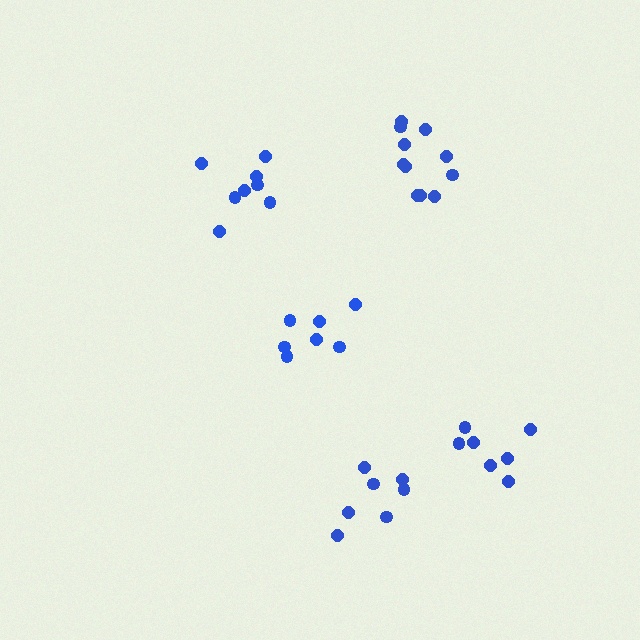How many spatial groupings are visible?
There are 5 spatial groupings.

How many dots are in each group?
Group 1: 8 dots, Group 2: 7 dots, Group 3: 11 dots, Group 4: 7 dots, Group 5: 7 dots (40 total).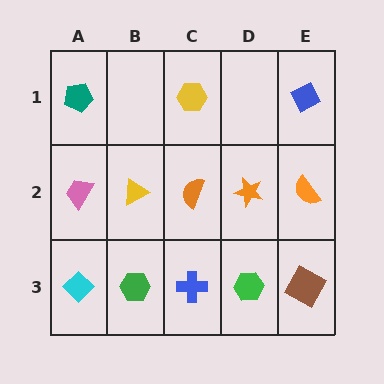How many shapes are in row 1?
3 shapes.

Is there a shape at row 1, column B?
No, that cell is empty.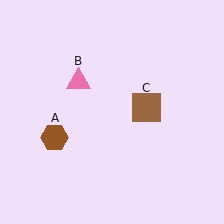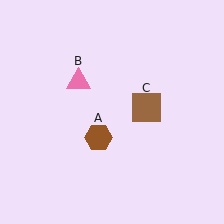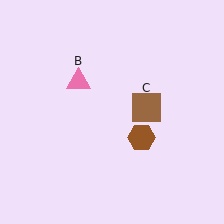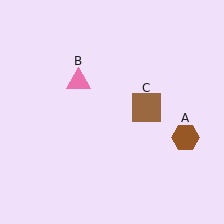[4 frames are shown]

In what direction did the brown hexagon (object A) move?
The brown hexagon (object A) moved right.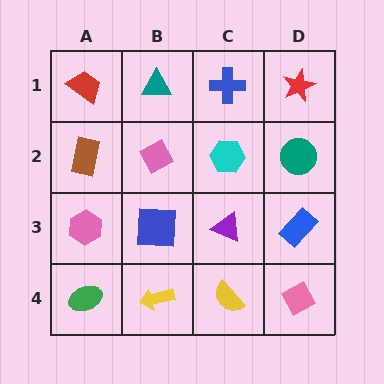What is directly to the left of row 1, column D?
A blue cross.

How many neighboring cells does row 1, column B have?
3.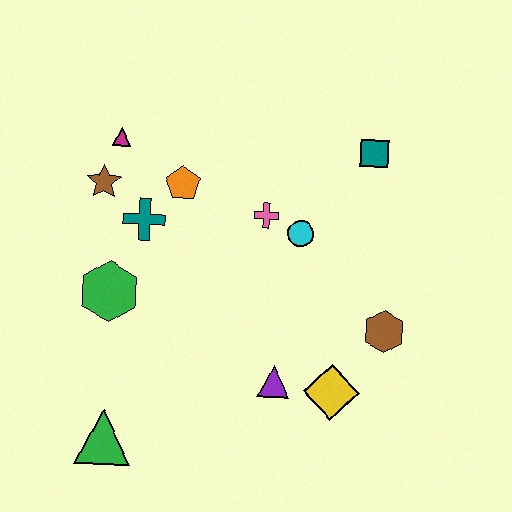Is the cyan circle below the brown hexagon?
No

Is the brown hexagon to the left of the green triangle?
No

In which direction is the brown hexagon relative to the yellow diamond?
The brown hexagon is above the yellow diamond.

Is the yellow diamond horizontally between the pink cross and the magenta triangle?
No